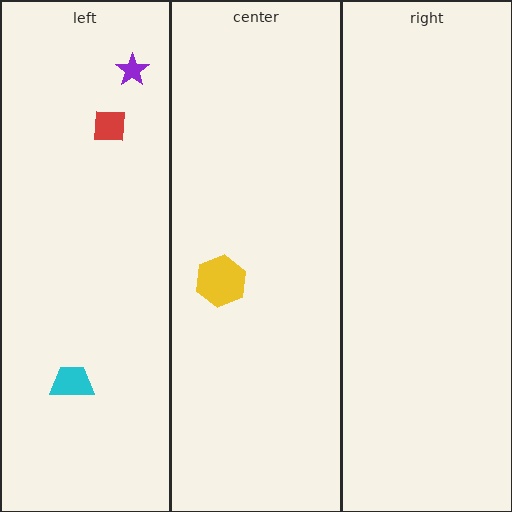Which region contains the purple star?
The left region.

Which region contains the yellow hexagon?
The center region.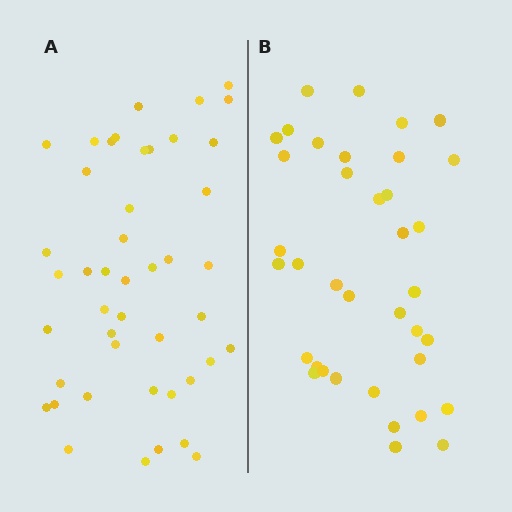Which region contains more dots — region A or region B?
Region A (the left region) has more dots.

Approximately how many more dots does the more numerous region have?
Region A has roughly 8 or so more dots than region B.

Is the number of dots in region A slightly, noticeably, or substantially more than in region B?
Region A has only slightly more — the two regions are fairly close. The ratio is roughly 1.2 to 1.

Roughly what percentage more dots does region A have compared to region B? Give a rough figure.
About 20% more.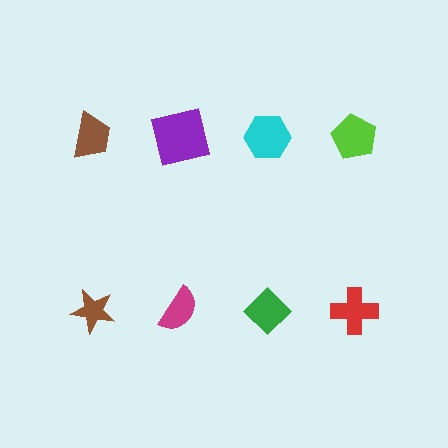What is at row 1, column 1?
A brown trapezoid.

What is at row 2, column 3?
A green diamond.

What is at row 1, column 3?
A cyan hexagon.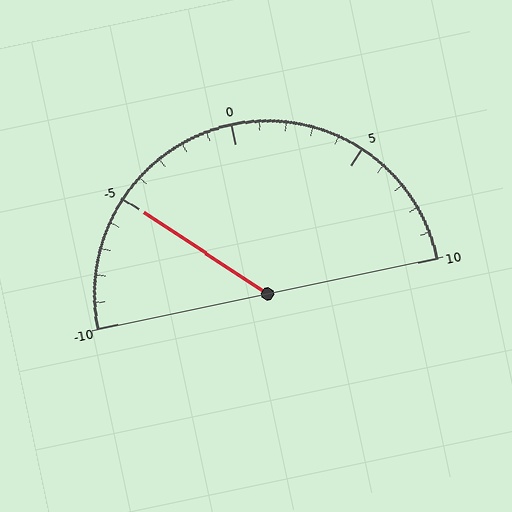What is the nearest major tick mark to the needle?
The nearest major tick mark is -5.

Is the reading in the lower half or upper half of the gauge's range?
The reading is in the lower half of the range (-10 to 10).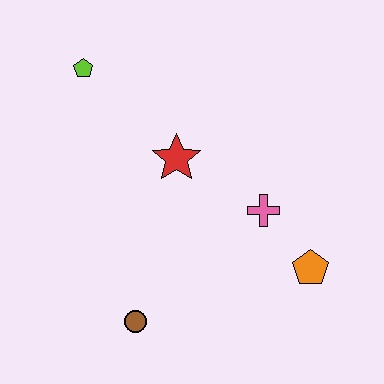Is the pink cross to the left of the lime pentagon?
No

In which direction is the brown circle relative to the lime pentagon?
The brown circle is below the lime pentagon.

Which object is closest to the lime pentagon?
The red star is closest to the lime pentagon.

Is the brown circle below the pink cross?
Yes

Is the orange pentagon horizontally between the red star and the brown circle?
No